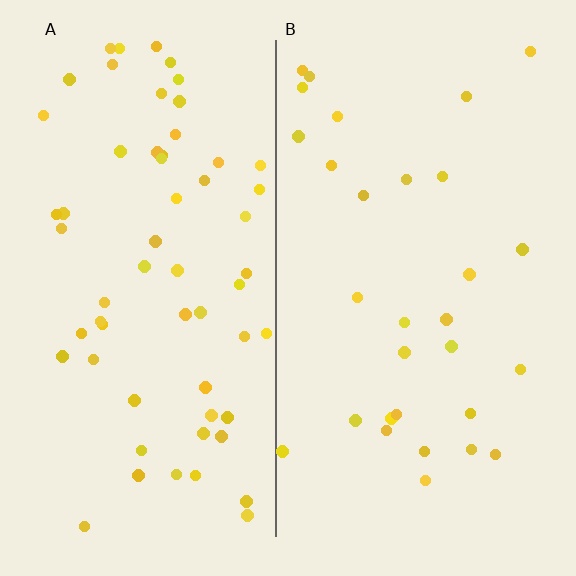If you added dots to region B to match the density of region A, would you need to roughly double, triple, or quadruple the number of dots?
Approximately double.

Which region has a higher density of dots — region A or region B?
A (the left).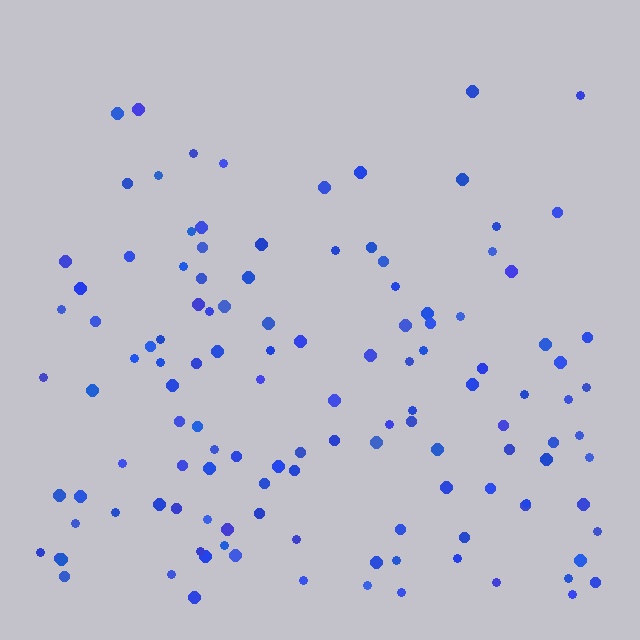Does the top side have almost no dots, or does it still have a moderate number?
Still a moderate number, just noticeably fewer than the bottom.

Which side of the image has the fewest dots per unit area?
The top.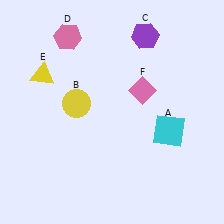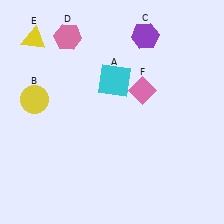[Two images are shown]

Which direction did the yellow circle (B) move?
The yellow circle (B) moved left.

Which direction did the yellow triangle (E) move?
The yellow triangle (E) moved up.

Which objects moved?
The objects that moved are: the cyan square (A), the yellow circle (B), the yellow triangle (E).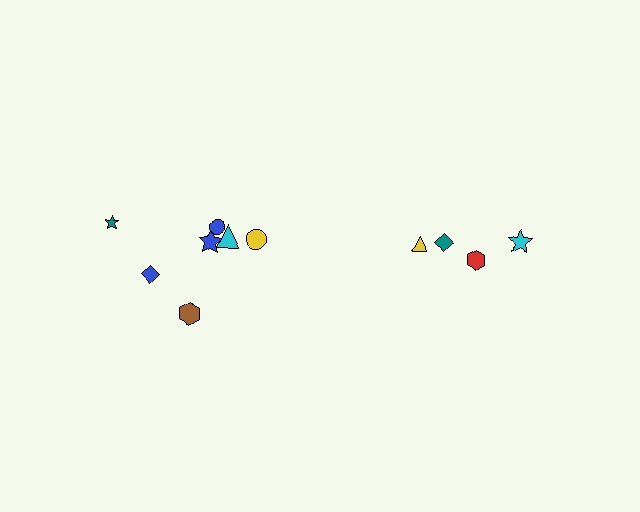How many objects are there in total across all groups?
There are 11 objects.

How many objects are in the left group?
There are 7 objects.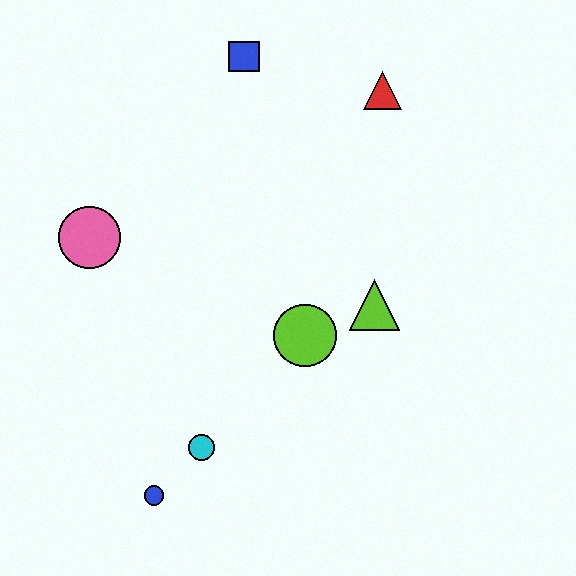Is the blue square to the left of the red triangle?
Yes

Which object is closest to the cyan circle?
The blue circle is closest to the cyan circle.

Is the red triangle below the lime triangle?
No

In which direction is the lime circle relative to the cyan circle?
The lime circle is above the cyan circle.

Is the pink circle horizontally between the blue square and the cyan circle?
No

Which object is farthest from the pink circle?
The red triangle is farthest from the pink circle.